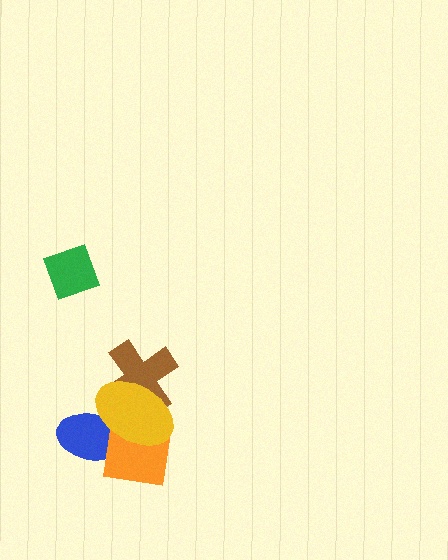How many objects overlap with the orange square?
2 objects overlap with the orange square.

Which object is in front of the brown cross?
The yellow ellipse is in front of the brown cross.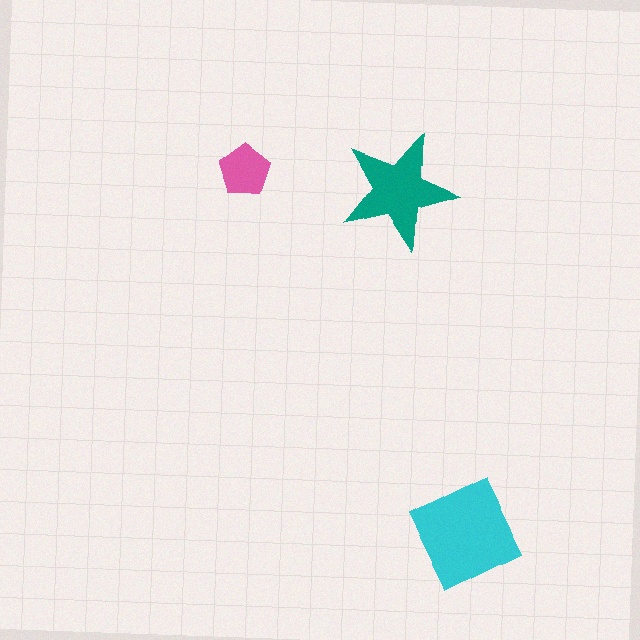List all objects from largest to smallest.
The cyan square, the teal star, the pink pentagon.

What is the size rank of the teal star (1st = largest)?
2nd.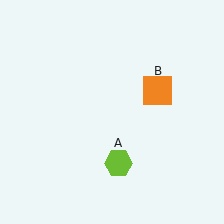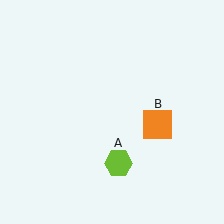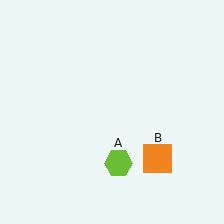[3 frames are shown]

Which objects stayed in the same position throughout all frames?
Lime hexagon (object A) remained stationary.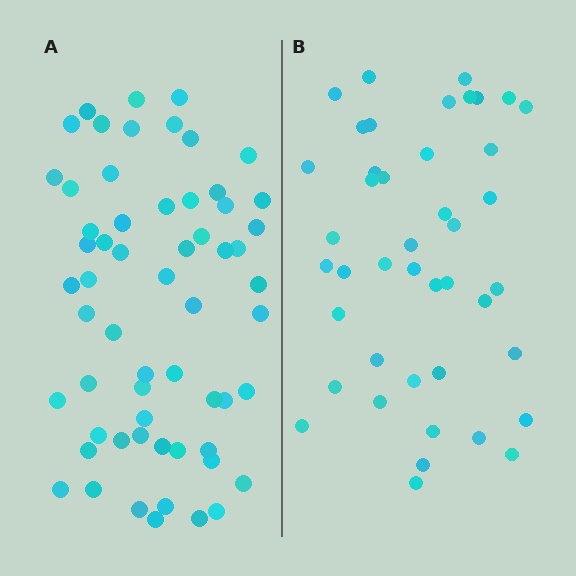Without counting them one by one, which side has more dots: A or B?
Region A (the left region) has more dots.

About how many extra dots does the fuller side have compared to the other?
Region A has approximately 15 more dots than region B.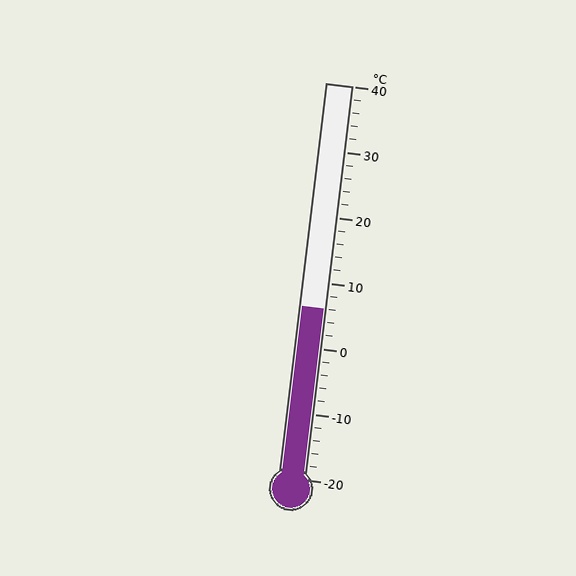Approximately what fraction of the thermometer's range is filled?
The thermometer is filled to approximately 45% of its range.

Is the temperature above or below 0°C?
The temperature is above 0°C.